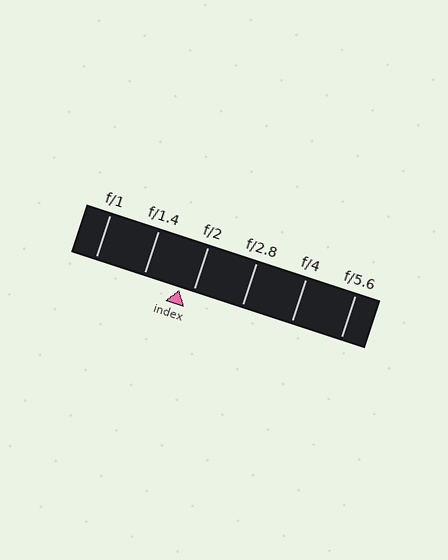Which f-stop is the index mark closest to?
The index mark is closest to f/2.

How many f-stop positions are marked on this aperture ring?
There are 6 f-stop positions marked.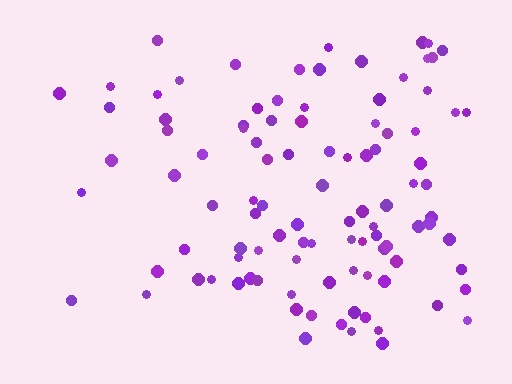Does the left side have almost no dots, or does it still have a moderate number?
Still a moderate number, just noticeably fewer than the right.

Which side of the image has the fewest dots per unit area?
The left.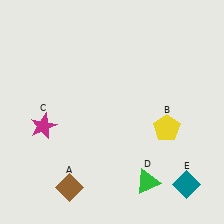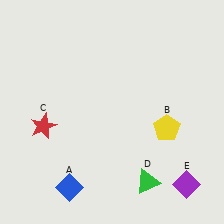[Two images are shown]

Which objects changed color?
A changed from brown to blue. C changed from magenta to red. E changed from teal to purple.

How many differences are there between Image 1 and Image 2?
There are 3 differences between the two images.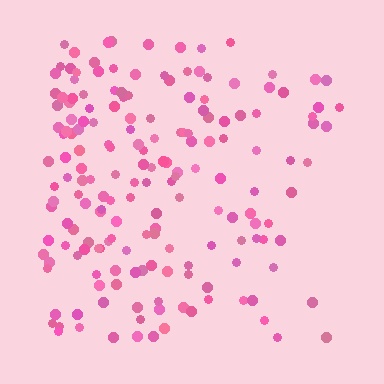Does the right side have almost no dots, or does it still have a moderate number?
Still a moderate number, just noticeably fewer than the left.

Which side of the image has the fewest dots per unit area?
The right.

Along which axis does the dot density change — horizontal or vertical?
Horizontal.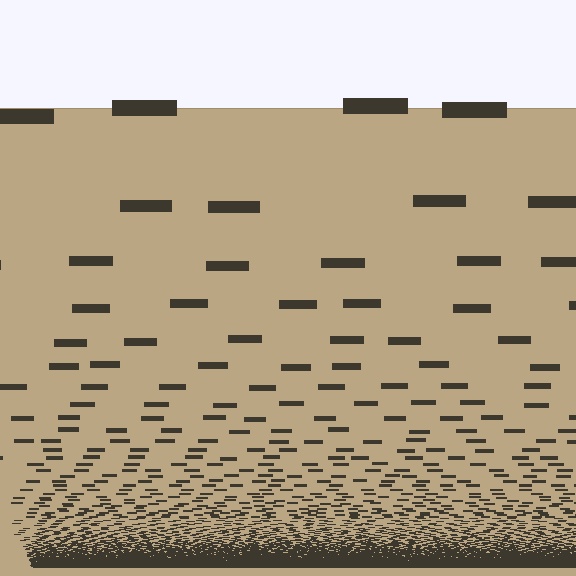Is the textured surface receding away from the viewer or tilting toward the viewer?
The surface appears to tilt toward the viewer. Texture elements get larger and sparser toward the top.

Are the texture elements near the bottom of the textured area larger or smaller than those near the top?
Smaller. The gradient is inverted — elements near the bottom are smaller and denser.